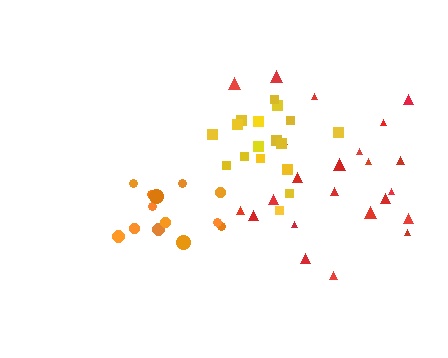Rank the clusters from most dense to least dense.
yellow, orange, red.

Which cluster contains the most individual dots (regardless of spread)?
Red (23).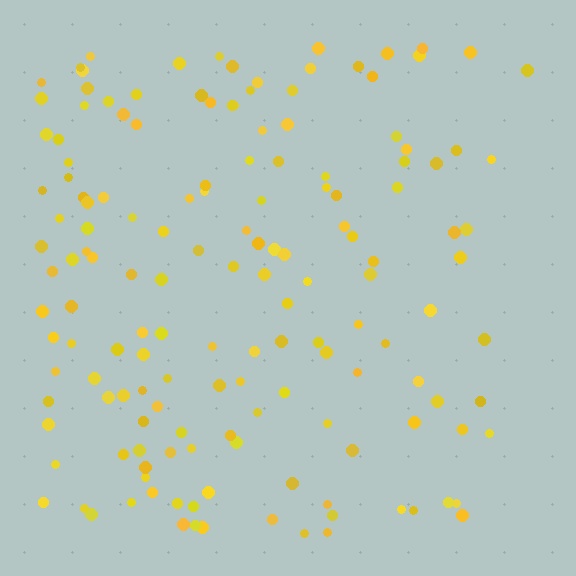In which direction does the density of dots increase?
From right to left, with the left side densest.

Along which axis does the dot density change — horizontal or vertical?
Horizontal.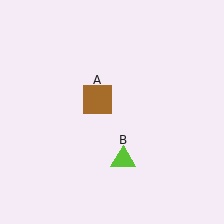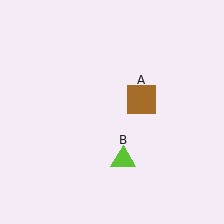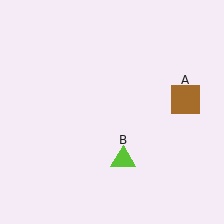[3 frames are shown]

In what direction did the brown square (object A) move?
The brown square (object A) moved right.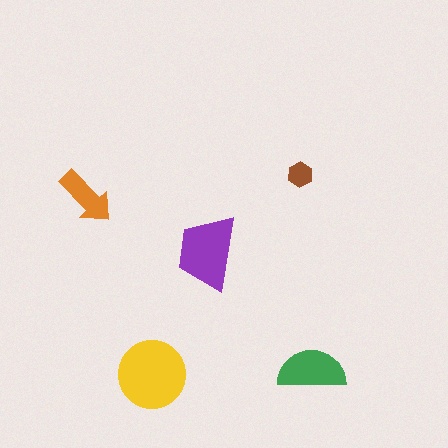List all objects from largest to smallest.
The yellow circle, the purple trapezoid, the green semicircle, the orange arrow, the brown hexagon.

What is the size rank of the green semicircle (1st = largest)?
3rd.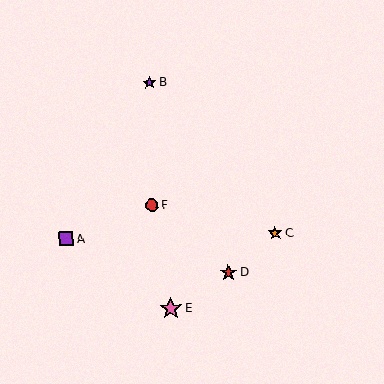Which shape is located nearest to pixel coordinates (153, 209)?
The red circle (labeled F) at (152, 205) is nearest to that location.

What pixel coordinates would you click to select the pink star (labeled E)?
Click at (171, 309) to select the pink star E.